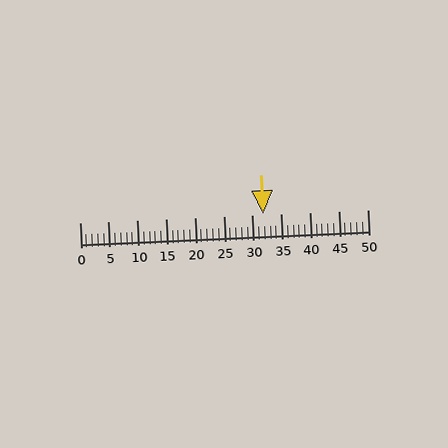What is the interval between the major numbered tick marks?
The major tick marks are spaced 5 units apart.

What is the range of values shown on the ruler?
The ruler shows values from 0 to 50.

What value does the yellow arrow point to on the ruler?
The yellow arrow points to approximately 32.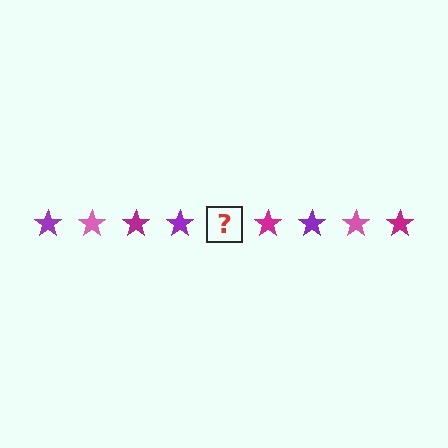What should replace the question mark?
The question mark should be replaced with a pink star.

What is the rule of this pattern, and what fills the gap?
The rule is that the pattern cycles through purple, pink, magenta stars. The gap should be filled with a pink star.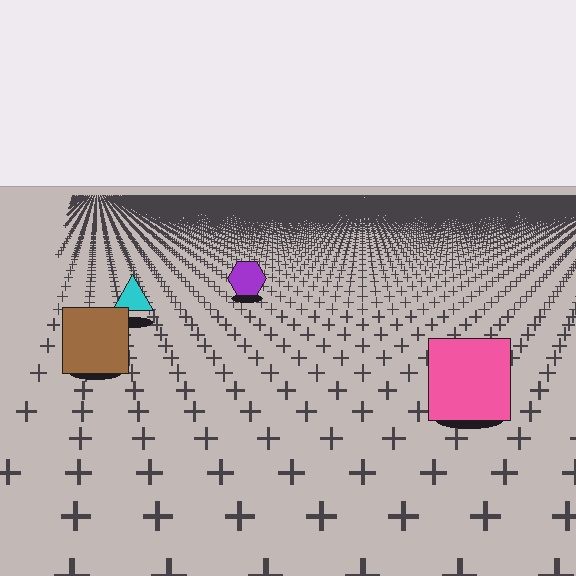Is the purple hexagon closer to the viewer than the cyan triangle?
No. The cyan triangle is closer — you can tell from the texture gradient: the ground texture is coarser near it.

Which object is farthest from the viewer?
The purple hexagon is farthest from the viewer. It appears smaller and the ground texture around it is denser.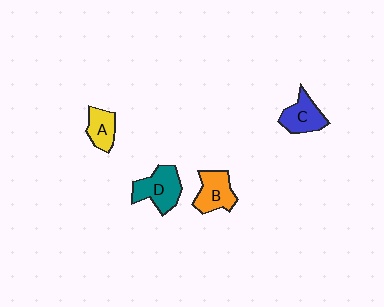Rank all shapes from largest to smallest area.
From largest to smallest: D (teal), B (orange), C (blue), A (yellow).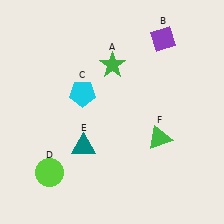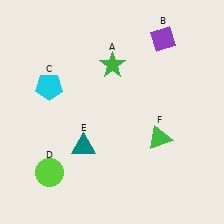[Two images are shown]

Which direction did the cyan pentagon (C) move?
The cyan pentagon (C) moved left.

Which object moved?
The cyan pentagon (C) moved left.